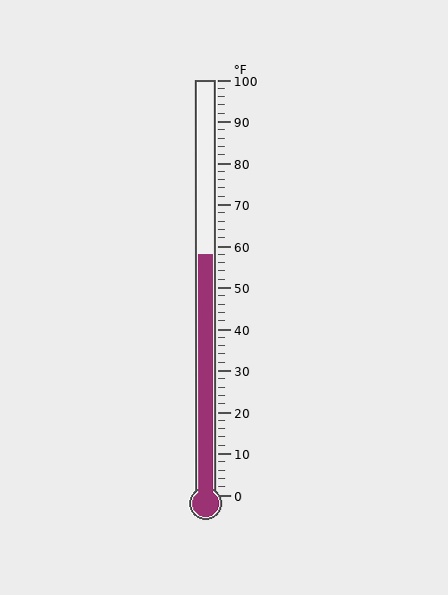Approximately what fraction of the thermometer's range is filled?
The thermometer is filled to approximately 60% of its range.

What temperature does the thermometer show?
The thermometer shows approximately 58°F.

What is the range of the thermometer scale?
The thermometer scale ranges from 0°F to 100°F.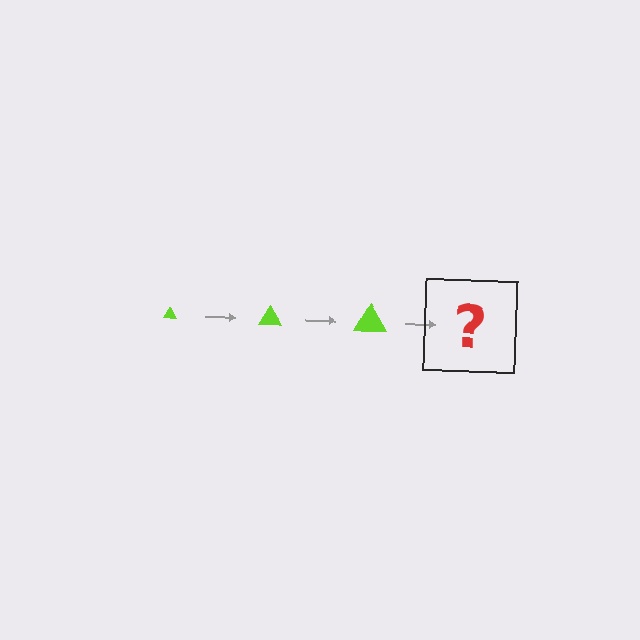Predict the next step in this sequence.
The next step is a lime triangle, larger than the previous one.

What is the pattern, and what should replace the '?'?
The pattern is that the triangle gets progressively larger each step. The '?' should be a lime triangle, larger than the previous one.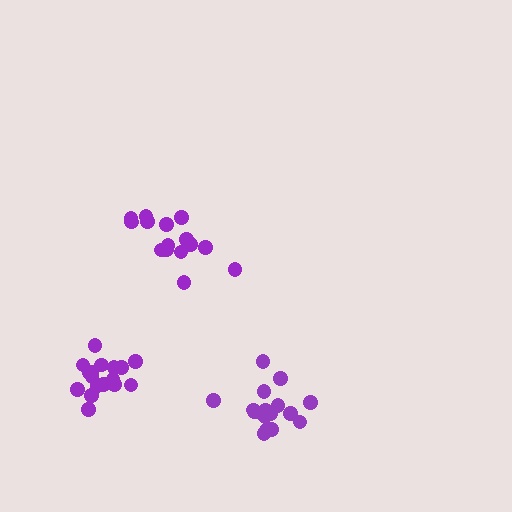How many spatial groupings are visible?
There are 3 spatial groupings.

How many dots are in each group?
Group 1: 17 dots, Group 2: 17 dots, Group 3: 17 dots (51 total).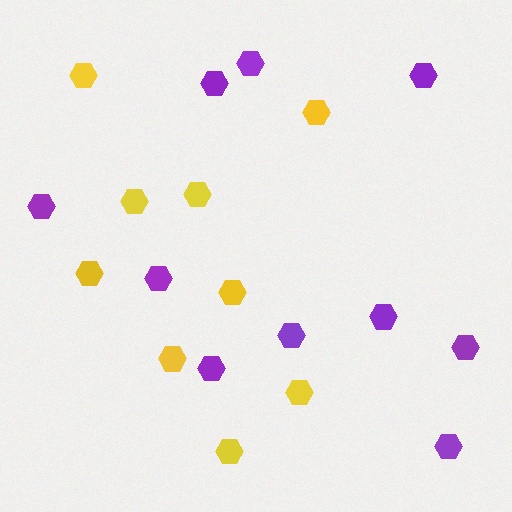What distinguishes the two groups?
There are 2 groups: one group of yellow hexagons (9) and one group of purple hexagons (10).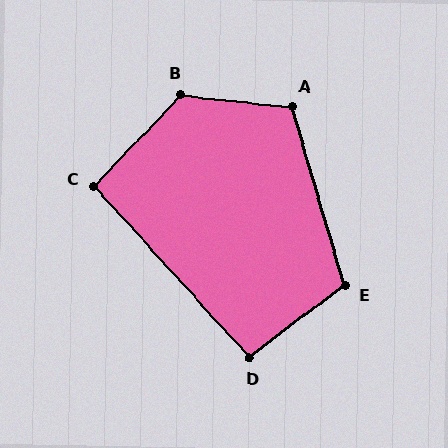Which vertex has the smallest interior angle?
C, at approximately 94 degrees.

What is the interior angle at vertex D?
Approximately 95 degrees (obtuse).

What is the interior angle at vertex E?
Approximately 110 degrees (obtuse).